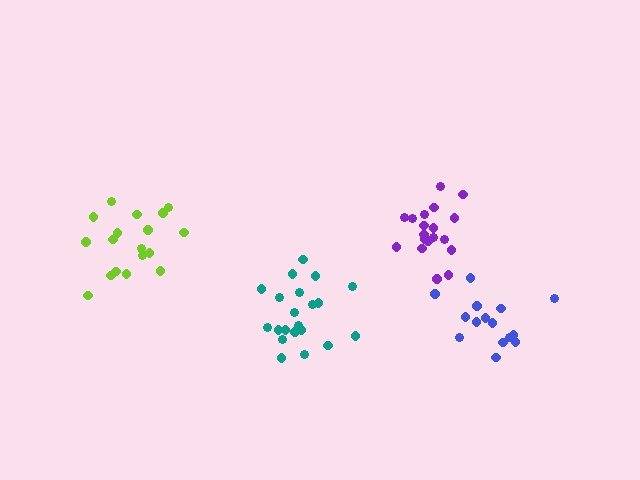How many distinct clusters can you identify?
There are 4 distinct clusters.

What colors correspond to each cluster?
The clusters are colored: purple, blue, lime, teal.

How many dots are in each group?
Group 1: 19 dots, Group 2: 15 dots, Group 3: 18 dots, Group 4: 21 dots (73 total).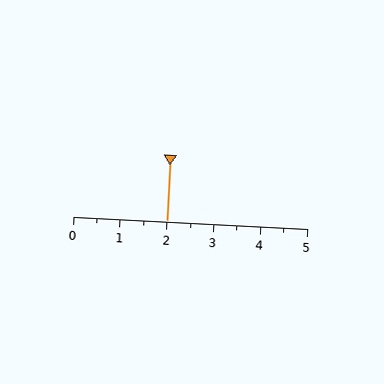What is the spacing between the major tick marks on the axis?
The major ticks are spaced 1 apart.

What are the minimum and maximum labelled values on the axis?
The axis runs from 0 to 5.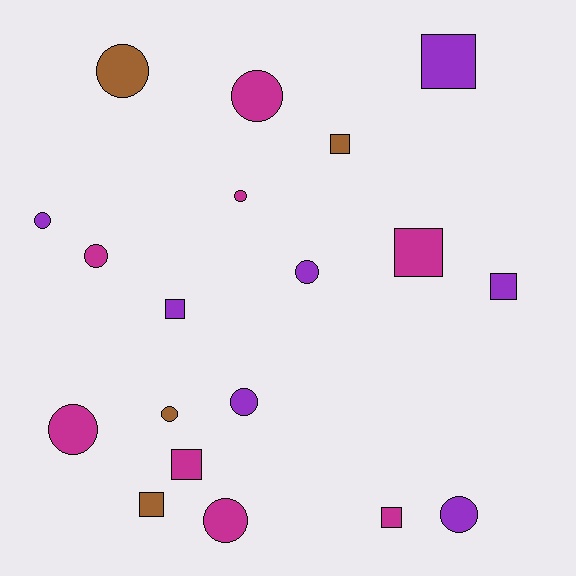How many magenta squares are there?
There are 3 magenta squares.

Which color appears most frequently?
Magenta, with 8 objects.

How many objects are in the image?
There are 19 objects.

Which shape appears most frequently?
Circle, with 11 objects.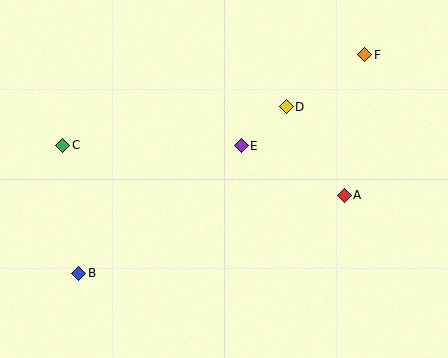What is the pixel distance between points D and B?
The distance between D and B is 266 pixels.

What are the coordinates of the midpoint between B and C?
The midpoint between B and C is at (71, 209).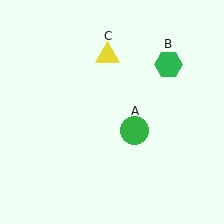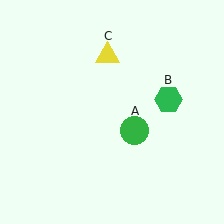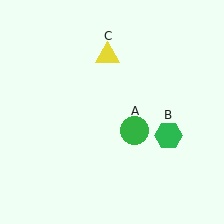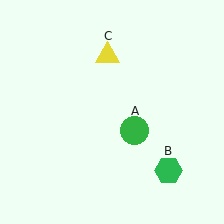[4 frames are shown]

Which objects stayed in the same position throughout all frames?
Green circle (object A) and yellow triangle (object C) remained stationary.